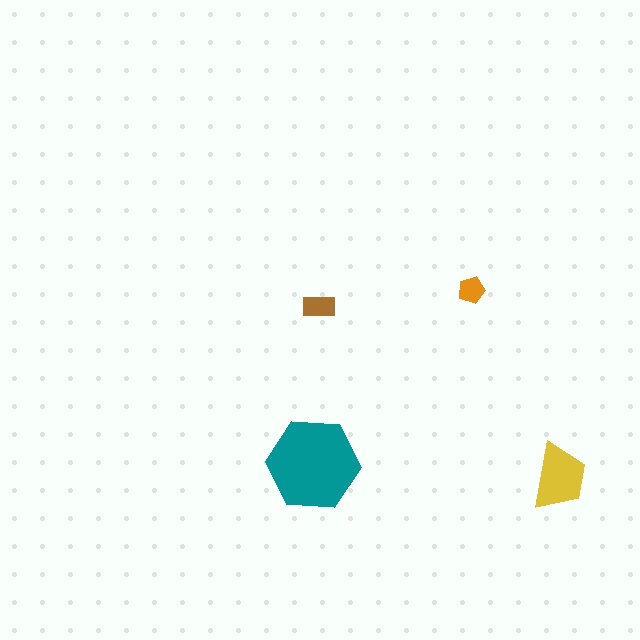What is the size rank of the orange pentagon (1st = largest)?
4th.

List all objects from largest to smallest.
The teal hexagon, the yellow trapezoid, the brown rectangle, the orange pentagon.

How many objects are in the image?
There are 4 objects in the image.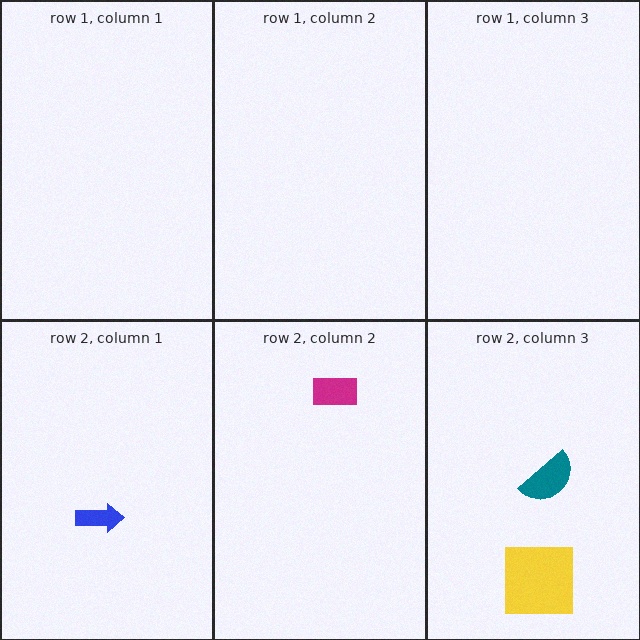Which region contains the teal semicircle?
The row 2, column 3 region.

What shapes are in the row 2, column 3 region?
The yellow square, the teal semicircle.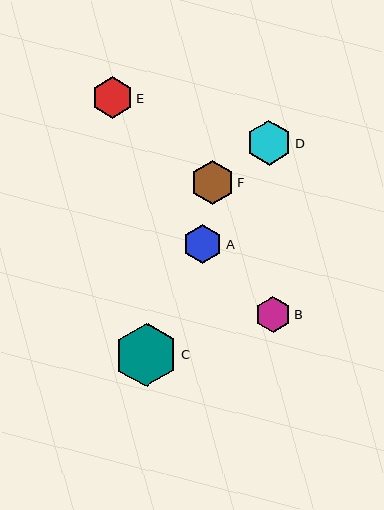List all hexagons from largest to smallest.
From largest to smallest: C, D, F, E, A, B.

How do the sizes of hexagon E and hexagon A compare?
Hexagon E and hexagon A are approximately the same size.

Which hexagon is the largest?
Hexagon C is the largest with a size of approximately 63 pixels.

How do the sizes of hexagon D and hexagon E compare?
Hexagon D and hexagon E are approximately the same size.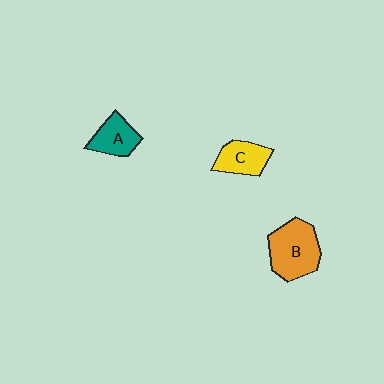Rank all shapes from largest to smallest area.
From largest to smallest: B (orange), C (yellow), A (teal).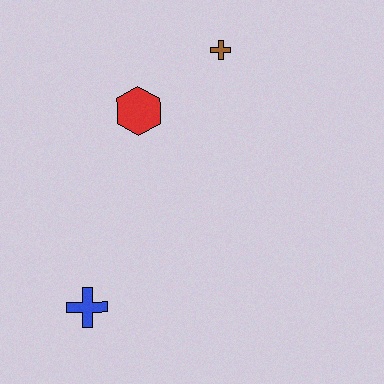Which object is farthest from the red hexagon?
The blue cross is farthest from the red hexagon.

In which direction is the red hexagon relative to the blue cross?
The red hexagon is above the blue cross.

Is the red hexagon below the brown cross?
Yes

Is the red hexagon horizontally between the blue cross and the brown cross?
Yes